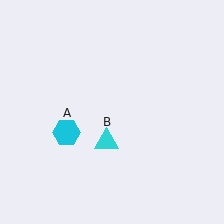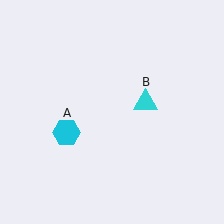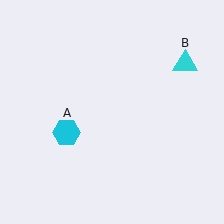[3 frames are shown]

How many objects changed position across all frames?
1 object changed position: cyan triangle (object B).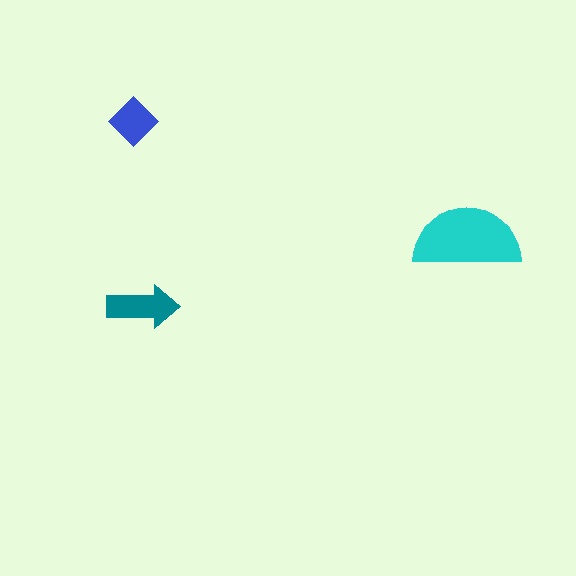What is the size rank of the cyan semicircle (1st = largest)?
1st.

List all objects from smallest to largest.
The blue diamond, the teal arrow, the cyan semicircle.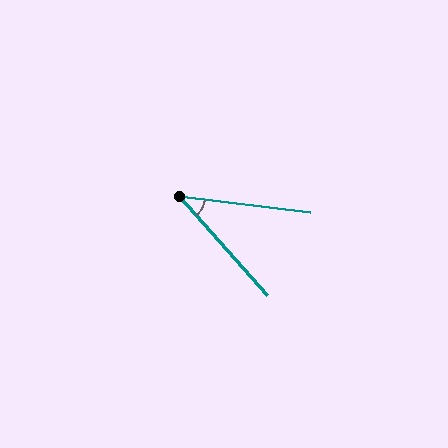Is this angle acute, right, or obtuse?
It is acute.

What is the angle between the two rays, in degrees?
Approximately 41 degrees.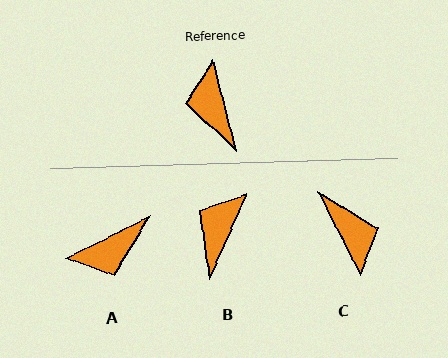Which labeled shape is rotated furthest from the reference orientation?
C, about 168 degrees away.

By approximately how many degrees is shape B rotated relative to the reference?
Approximately 38 degrees clockwise.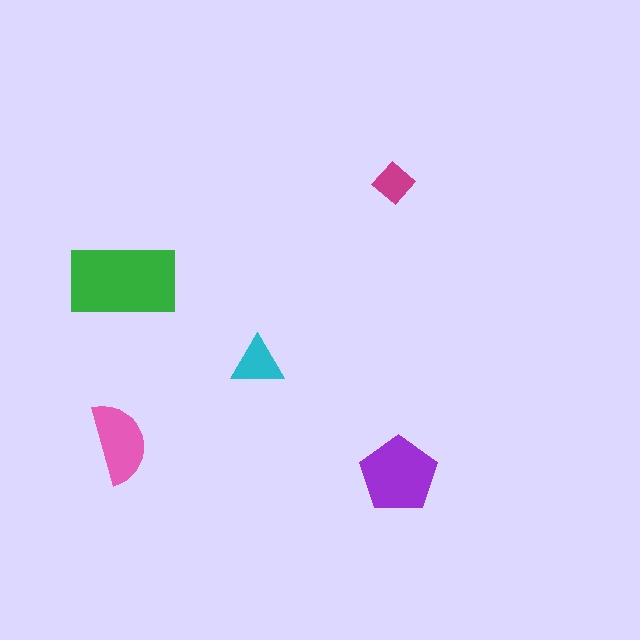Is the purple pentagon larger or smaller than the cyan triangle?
Larger.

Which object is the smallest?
The magenta diamond.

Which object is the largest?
The green rectangle.